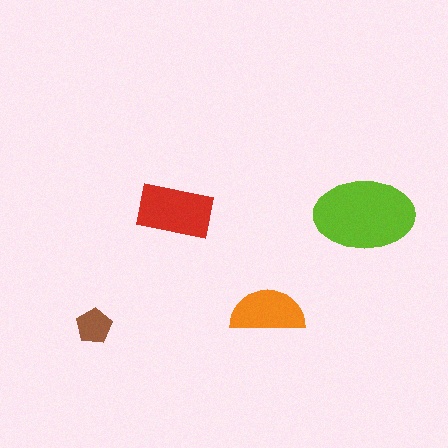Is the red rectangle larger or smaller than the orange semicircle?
Larger.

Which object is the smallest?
The brown pentagon.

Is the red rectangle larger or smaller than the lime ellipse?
Smaller.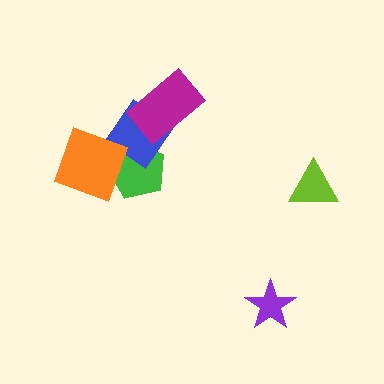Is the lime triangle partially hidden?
No, no other shape covers it.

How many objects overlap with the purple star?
0 objects overlap with the purple star.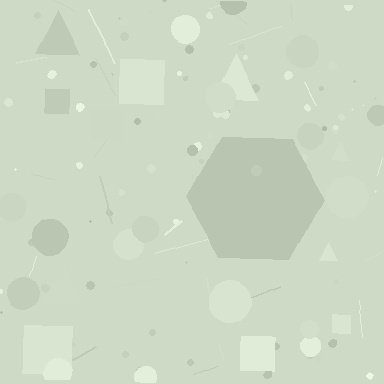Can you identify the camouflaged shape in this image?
The camouflaged shape is a hexagon.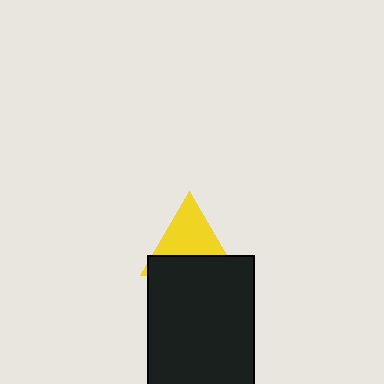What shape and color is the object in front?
The object in front is a black rectangle.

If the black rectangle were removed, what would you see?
You would see the complete yellow triangle.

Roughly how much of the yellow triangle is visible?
About half of it is visible (roughly 60%).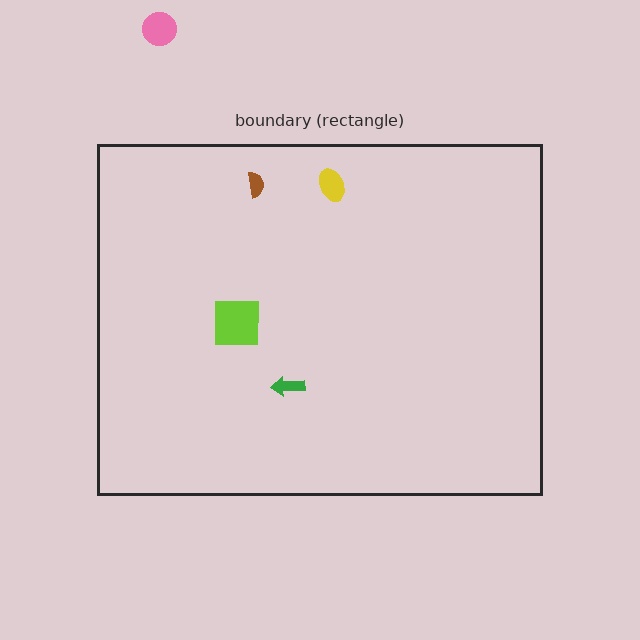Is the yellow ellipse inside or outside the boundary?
Inside.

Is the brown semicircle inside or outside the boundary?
Inside.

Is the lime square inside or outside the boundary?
Inside.